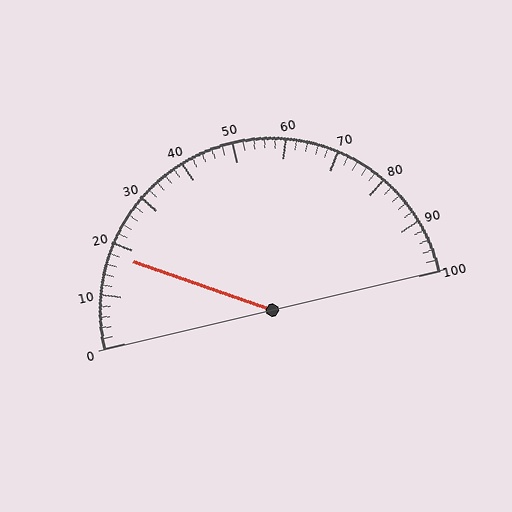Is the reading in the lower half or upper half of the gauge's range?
The reading is in the lower half of the range (0 to 100).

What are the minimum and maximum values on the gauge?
The gauge ranges from 0 to 100.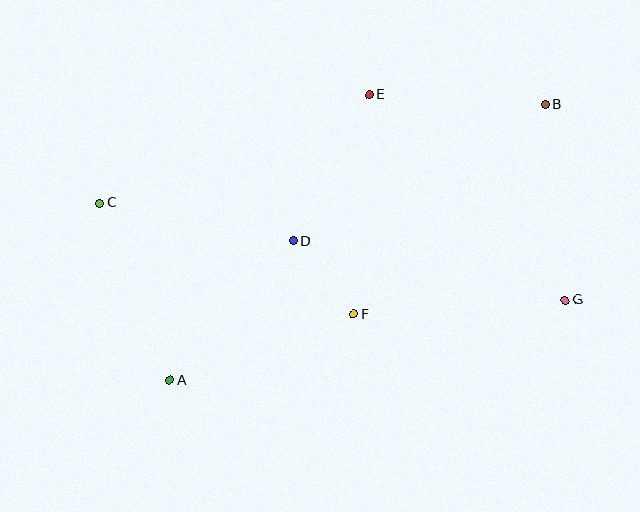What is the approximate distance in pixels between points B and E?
The distance between B and E is approximately 176 pixels.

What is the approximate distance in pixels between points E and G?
The distance between E and G is approximately 284 pixels.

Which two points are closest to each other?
Points D and F are closest to each other.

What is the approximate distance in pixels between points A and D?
The distance between A and D is approximately 186 pixels.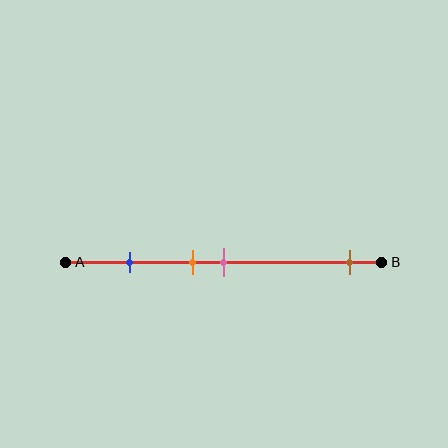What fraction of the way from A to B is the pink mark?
The pink mark is approximately 50% (0.5) of the way from A to B.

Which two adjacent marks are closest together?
The orange and pink marks are the closest adjacent pair.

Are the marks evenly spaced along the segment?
No, the marks are not evenly spaced.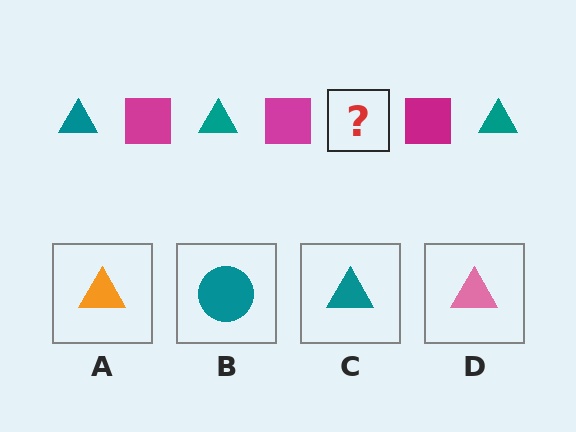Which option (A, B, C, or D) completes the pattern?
C.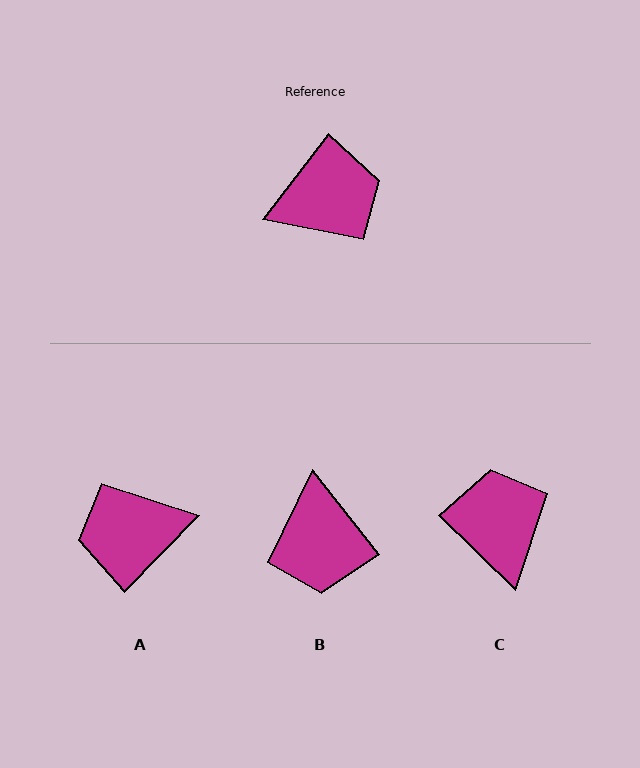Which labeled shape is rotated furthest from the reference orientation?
A, about 174 degrees away.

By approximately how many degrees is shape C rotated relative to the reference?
Approximately 83 degrees counter-clockwise.